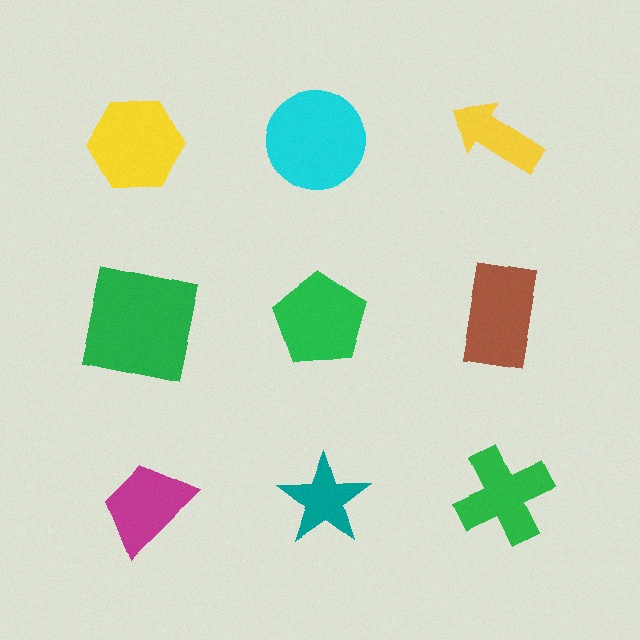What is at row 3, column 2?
A teal star.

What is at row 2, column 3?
A brown rectangle.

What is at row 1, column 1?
A yellow hexagon.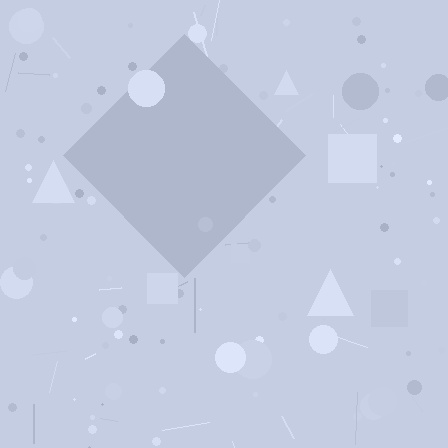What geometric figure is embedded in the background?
A diamond is embedded in the background.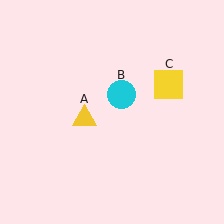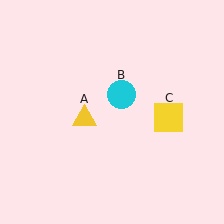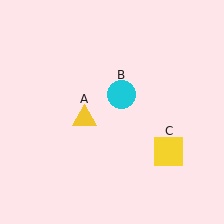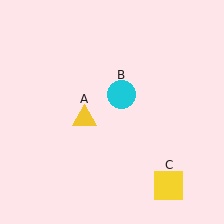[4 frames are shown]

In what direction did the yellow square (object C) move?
The yellow square (object C) moved down.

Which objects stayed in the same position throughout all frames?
Yellow triangle (object A) and cyan circle (object B) remained stationary.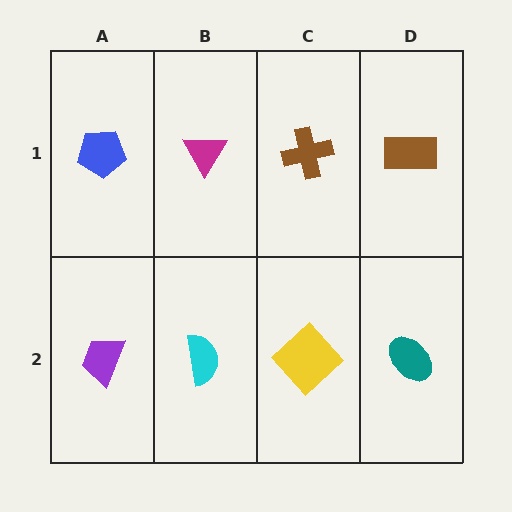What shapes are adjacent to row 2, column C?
A brown cross (row 1, column C), a cyan semicircle (row 2, column B), a teal ellipse (row 2, column D).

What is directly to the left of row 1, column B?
A blue pentagon.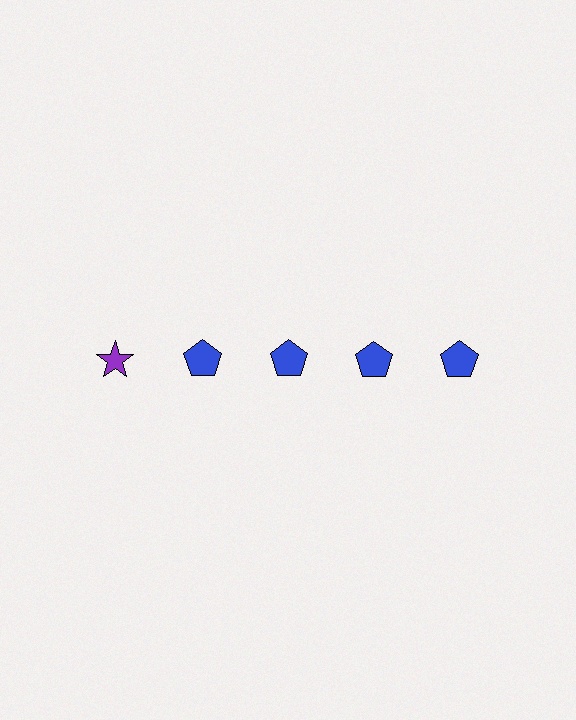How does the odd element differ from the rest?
It differs in both color (purple instead of blue) and shape (star instead of pentagon).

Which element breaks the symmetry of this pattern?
The purple star in the top row, leftmost column breaks the symmetry. All other shapes are blue pentagons.